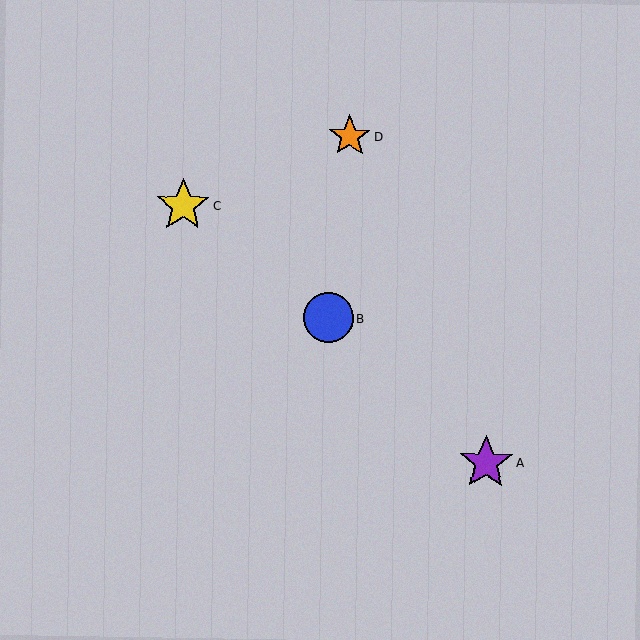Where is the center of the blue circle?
The center of the blue circle is at (328, 318).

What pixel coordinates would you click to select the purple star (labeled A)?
Click at (486, 463) to select the purple star A.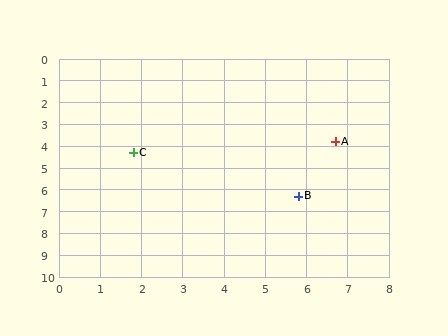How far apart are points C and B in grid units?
Points C and B are about 4.5 grid units apart.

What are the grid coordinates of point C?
Point C is at approximately (1.8, 4.3).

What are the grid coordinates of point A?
Point A is at approximately (6.7, 3.8).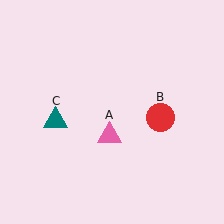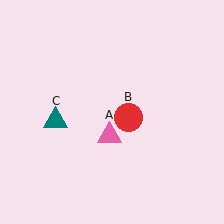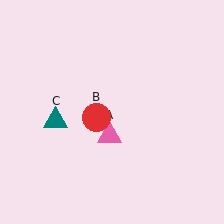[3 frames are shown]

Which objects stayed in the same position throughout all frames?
Pink triangle (object A) and teal triangle (object C) remained stationary.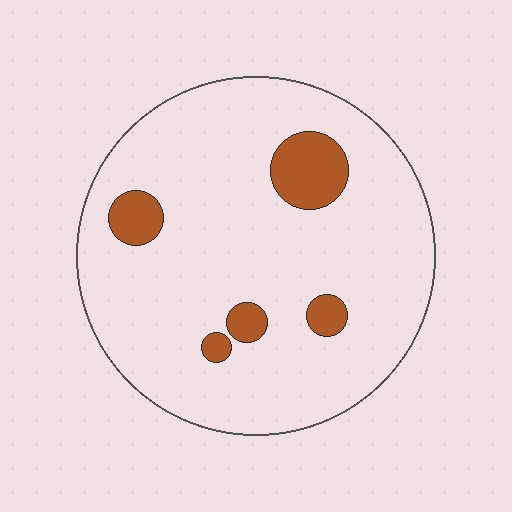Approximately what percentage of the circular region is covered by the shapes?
Approximately 10%.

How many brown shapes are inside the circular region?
5.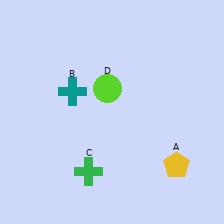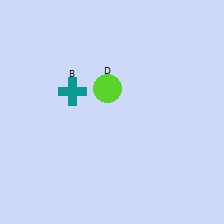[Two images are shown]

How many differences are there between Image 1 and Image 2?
There are 2 differences between the two images.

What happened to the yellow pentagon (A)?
The yellow pentagon (A) was removed in Image 2. It was in the bottom-right area of Image 1.